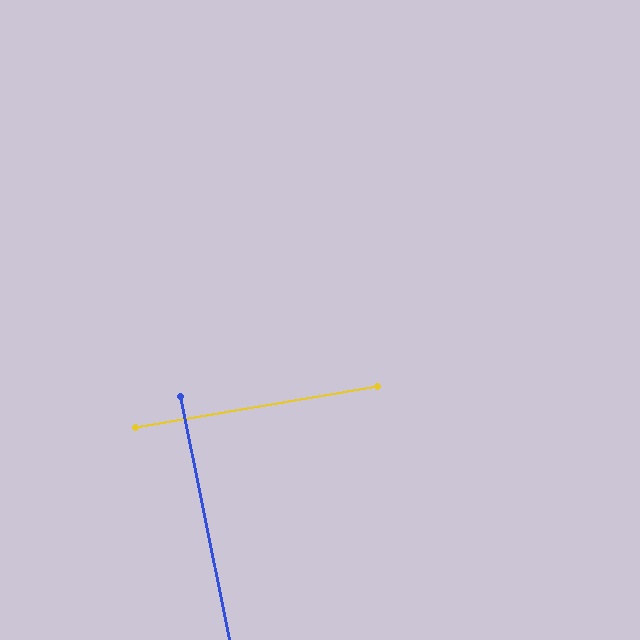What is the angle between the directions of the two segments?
Approximately 88 degrees.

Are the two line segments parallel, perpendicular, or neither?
Perpendicular — they meet at approximately 88°.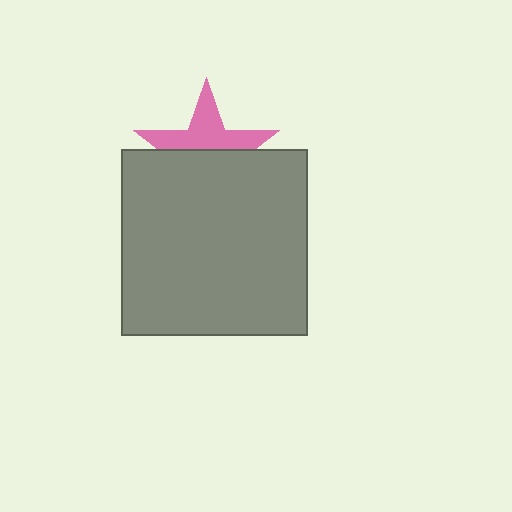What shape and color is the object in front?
The object in front is a gray square.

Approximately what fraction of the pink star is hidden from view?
Roughly 52% of the pink star is hidden behind the gray square.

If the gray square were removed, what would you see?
You would see the complete pink star.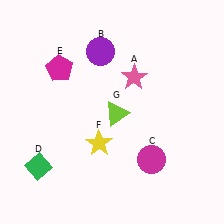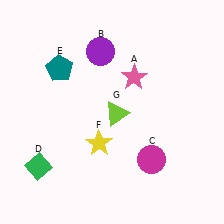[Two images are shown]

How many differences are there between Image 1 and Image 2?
There is 1 difference between the two images.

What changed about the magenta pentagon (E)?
In Image 1, E is magenta. In Image 2, it changed to teal.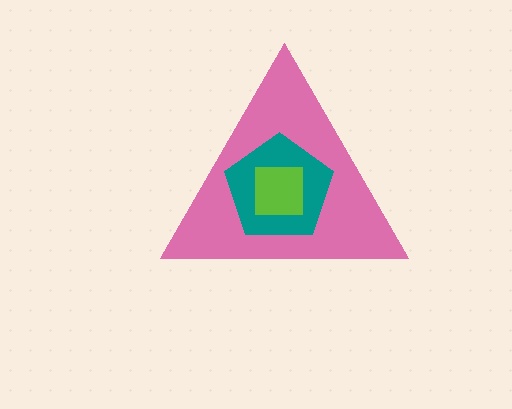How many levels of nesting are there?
3.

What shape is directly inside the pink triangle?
The teal pentagon.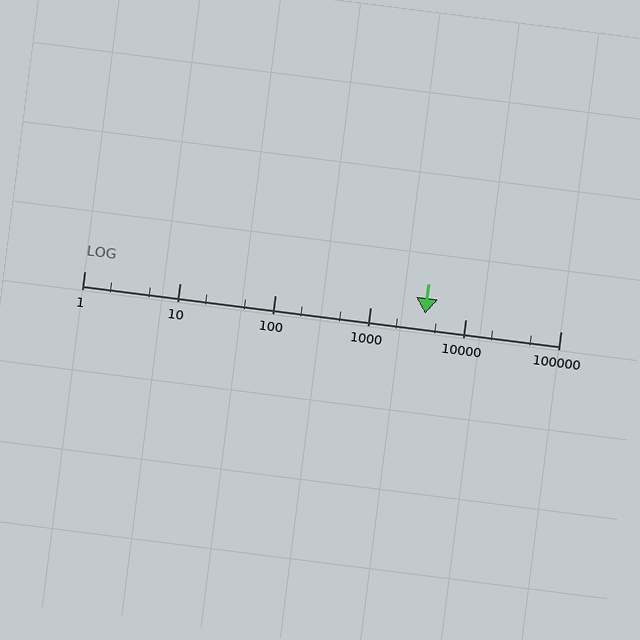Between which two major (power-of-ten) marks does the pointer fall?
The pointer is between 1000 and 10000.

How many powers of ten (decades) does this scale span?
The scale spans 5 decades, from 1 to 100000.